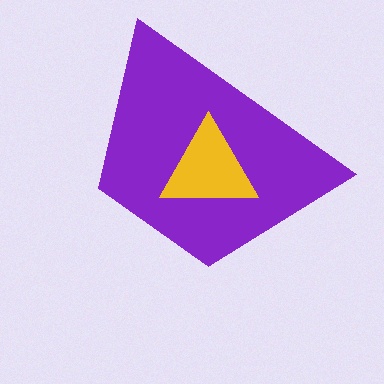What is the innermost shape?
The yellow triangle.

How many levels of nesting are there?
2.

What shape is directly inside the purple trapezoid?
The yellow triangle.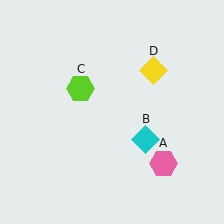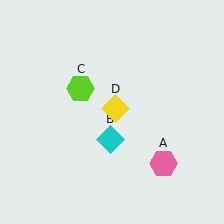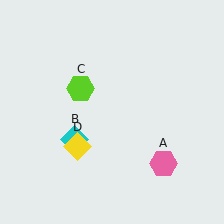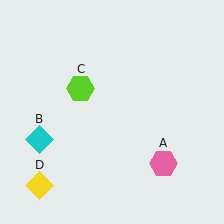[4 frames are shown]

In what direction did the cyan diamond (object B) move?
The cyan diamond (object B) moved left.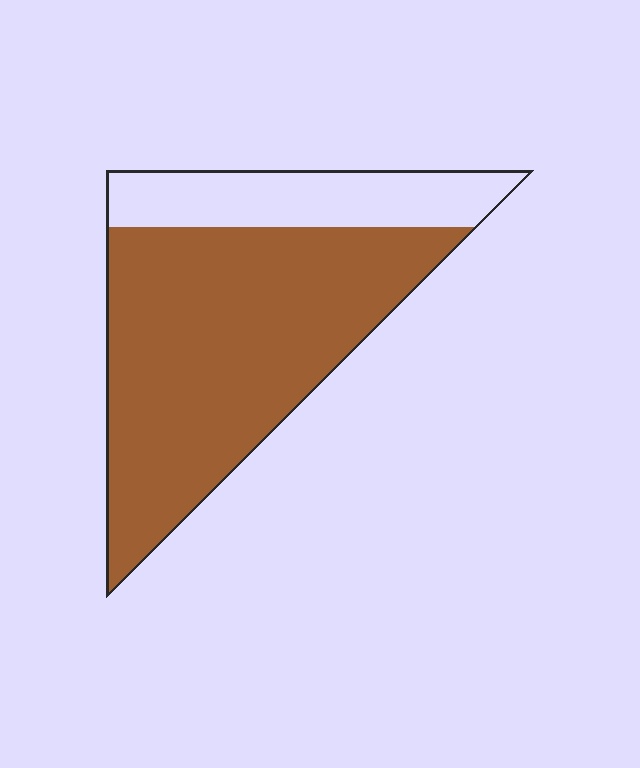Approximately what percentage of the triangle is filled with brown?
Approximately 75%.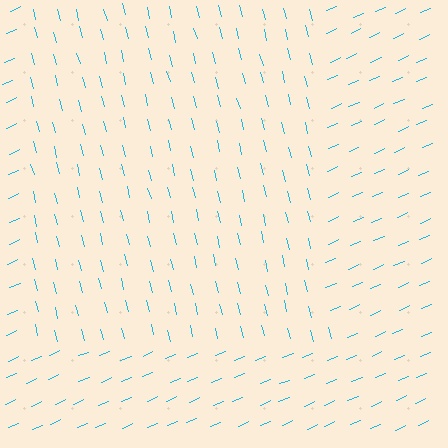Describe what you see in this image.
The image is filled with small cyan line segments. A rectangle region in the image has lines oriented differently from the surrounding lines, creating a visible texture boundary.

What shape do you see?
I see a rectangle.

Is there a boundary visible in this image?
Yes, there is a texture boundary formed by a change in line orientation.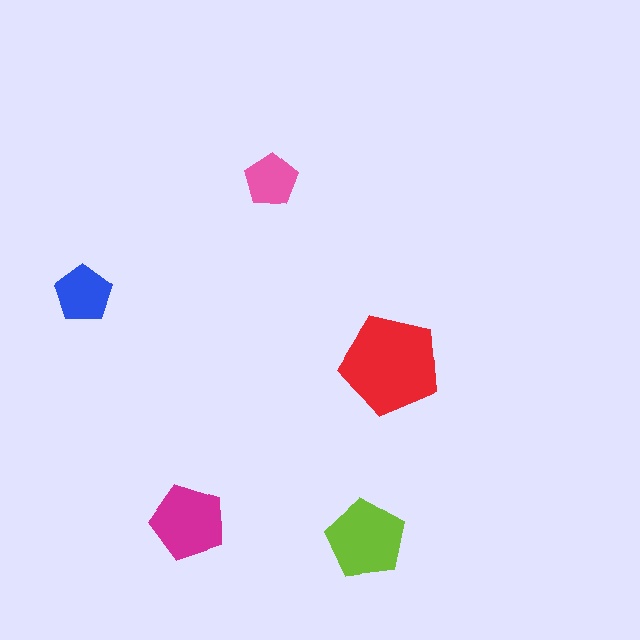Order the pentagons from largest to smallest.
the red one, the lime one, the magenta one, the blue one, the pink one.